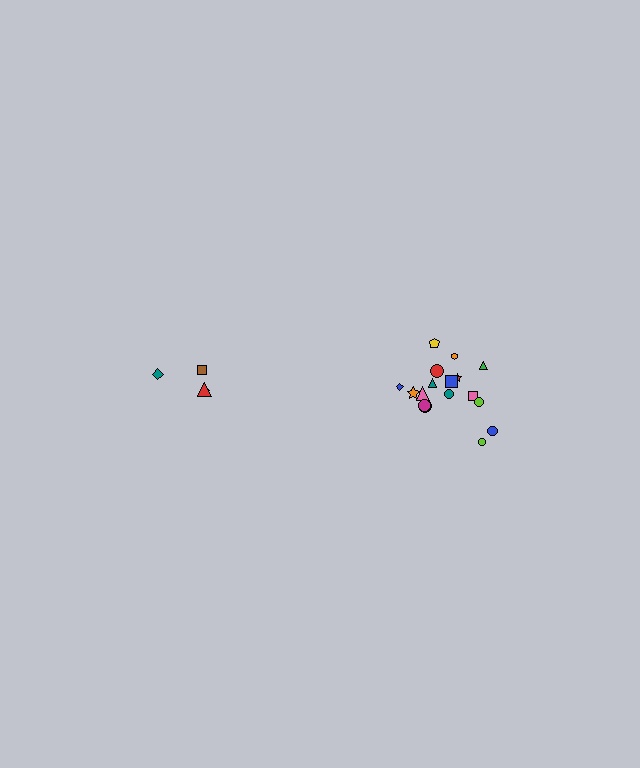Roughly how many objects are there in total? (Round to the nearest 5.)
Roughly 20 objects in total.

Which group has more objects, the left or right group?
The right group.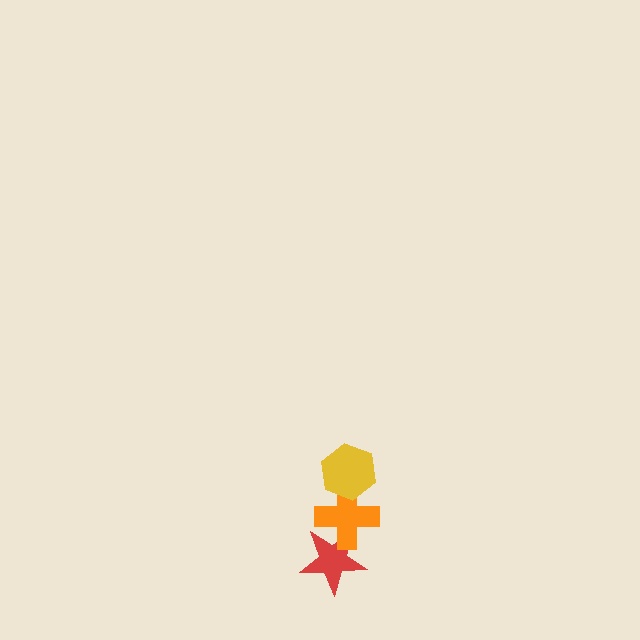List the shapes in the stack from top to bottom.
From top to bottom: the yellow hexagon, the orange cross, the red star.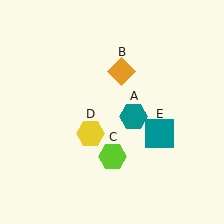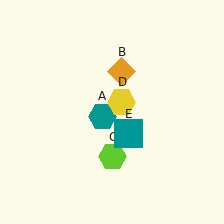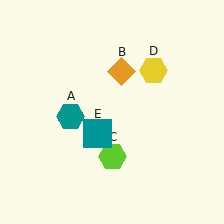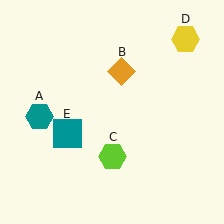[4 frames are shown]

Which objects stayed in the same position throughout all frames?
Orange diamond (object B) and lime hexagon (object C) remained stationary.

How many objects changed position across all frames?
3 objects changed position: teal hexagon (object A), yellow hexagon (object D), teal square (object E).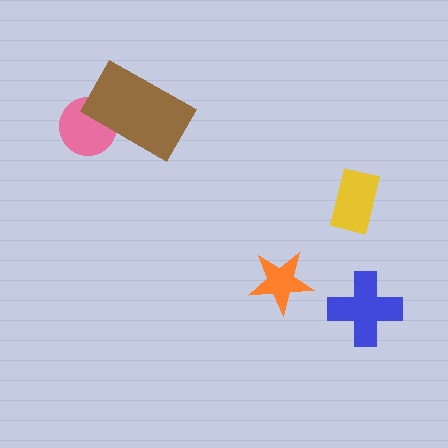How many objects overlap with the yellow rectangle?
0 objects overlap with the yellow rectangle.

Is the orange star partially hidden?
No, no other shape covers it.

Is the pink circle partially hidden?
Yes, it is partially covered by another shape.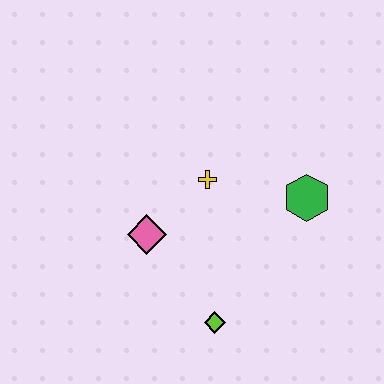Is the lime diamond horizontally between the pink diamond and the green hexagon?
Yes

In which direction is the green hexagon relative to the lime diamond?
The green hexagon is above the lime diamond.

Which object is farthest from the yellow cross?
The lime diamond is farthest from the yellow cross.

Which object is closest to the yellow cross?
The pink diamond is closest to the yellow cross.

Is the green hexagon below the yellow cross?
Yes